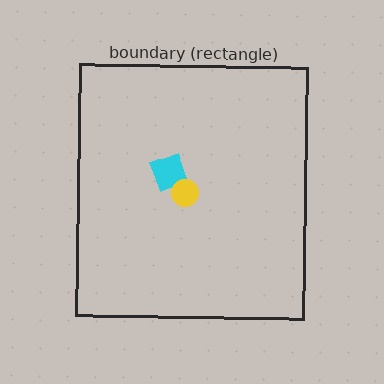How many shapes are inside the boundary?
2 inside, 0 outside.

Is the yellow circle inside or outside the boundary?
Inside.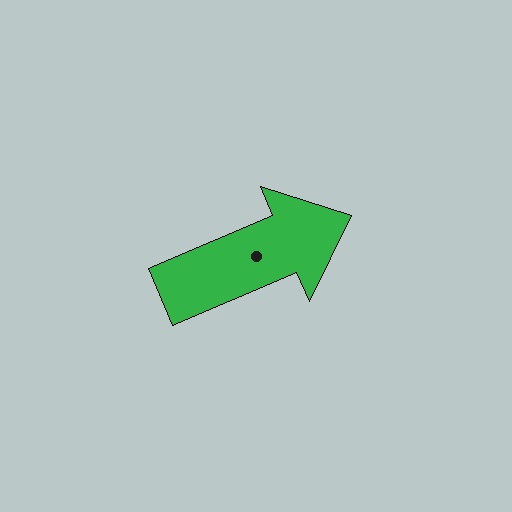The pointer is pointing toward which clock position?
Roughly 2 o'clock.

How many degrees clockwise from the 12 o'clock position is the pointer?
Approximately 67 degrees.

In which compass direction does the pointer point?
Northeast.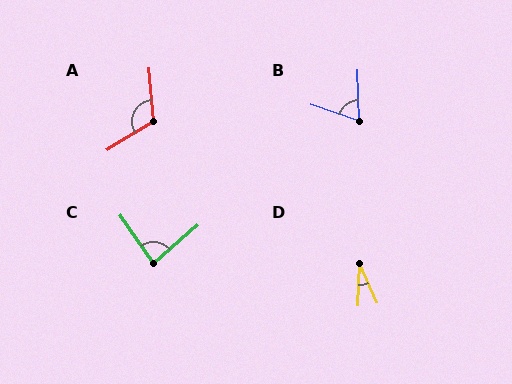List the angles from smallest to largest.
D (26°), B (70°), C (84°), A (117°).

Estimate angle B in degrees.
Approximately 70 degrees.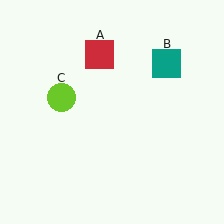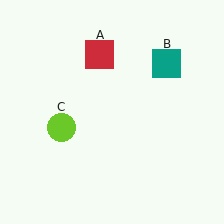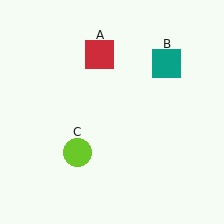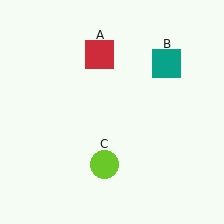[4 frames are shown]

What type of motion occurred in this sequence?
The lime circle (object C) rotated counterclockwise around the center of the scene.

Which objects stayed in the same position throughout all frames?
Red square (object A) and teal square (object B) remained stationary.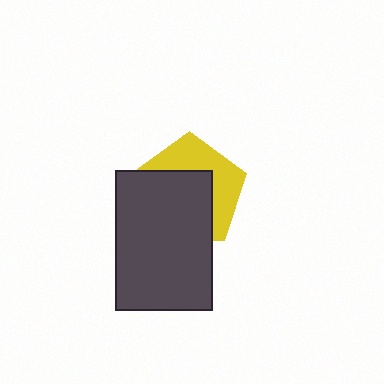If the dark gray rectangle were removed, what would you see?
You would see the complete yellow pentagon.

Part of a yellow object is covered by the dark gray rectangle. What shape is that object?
It is a pentagon.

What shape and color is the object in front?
The object in front is a dark gray rectangle.